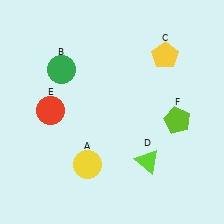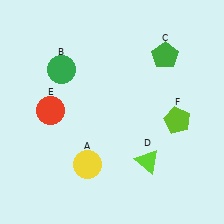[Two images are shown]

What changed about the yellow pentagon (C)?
In Image 1, C is yellow. In Image 2, it changed to green.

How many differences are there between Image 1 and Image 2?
There is 1 difference between the two images.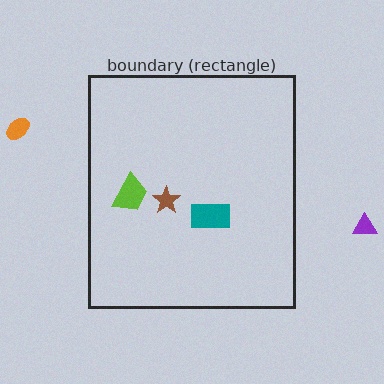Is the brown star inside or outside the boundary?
Inside.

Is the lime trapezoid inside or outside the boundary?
Inside.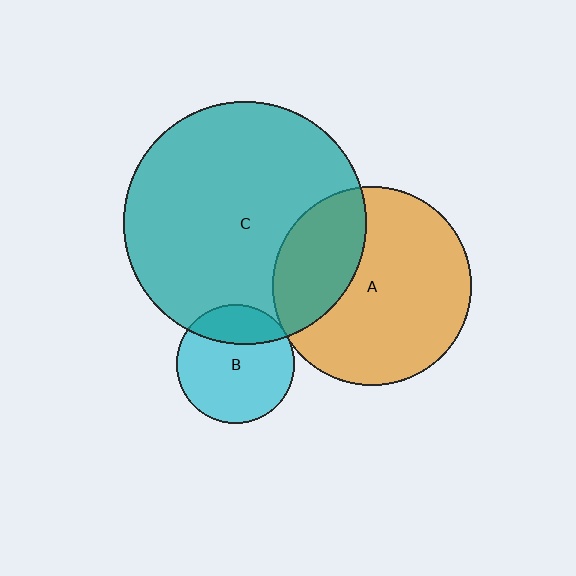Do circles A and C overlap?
Yes.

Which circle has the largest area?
Circle C (teal).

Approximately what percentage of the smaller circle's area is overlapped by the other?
Approximately 30%.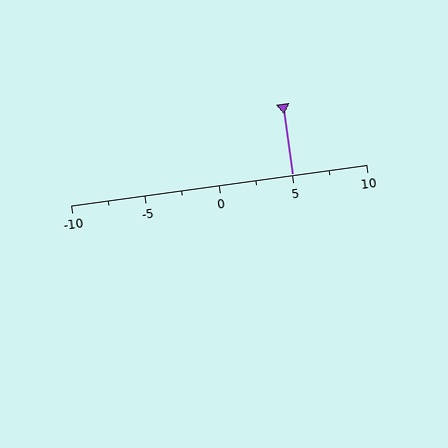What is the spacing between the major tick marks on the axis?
The major ticks are spaced 5 apart.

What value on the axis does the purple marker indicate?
The marker indicates approximately 5.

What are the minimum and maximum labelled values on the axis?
The axis runs from -10 to 10.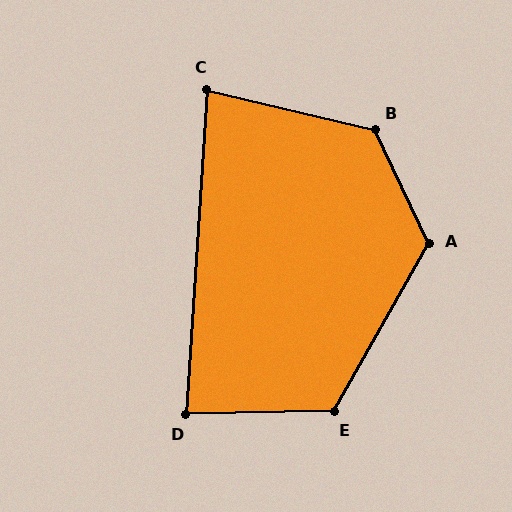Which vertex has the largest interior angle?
B, at approximately 129 degrees.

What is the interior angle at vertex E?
Approximately 121 degrees (obtuse).